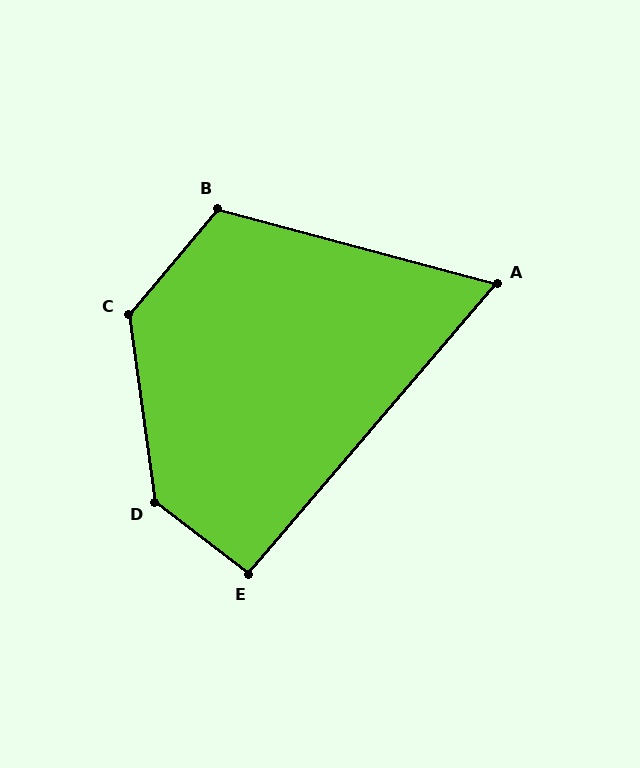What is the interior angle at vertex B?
Approximately 115 degrees (obtuse).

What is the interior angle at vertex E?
Approximately 93 degrees (approximately right).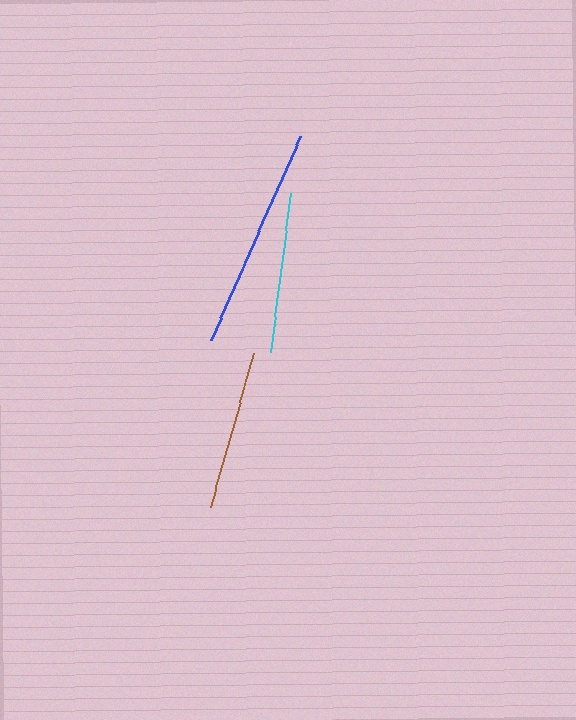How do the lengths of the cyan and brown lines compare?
The cyan and brown lines are approximately the same length.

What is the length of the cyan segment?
The cyan segment is approximately 161 pixels long.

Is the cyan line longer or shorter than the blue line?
The blue line is longer than the cyan line.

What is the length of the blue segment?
The blue segment is approximately 223 pixels long.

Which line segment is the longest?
The blue line is the longest at approximately 223 pixels.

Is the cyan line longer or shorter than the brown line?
The cyan line is longer than the brown line.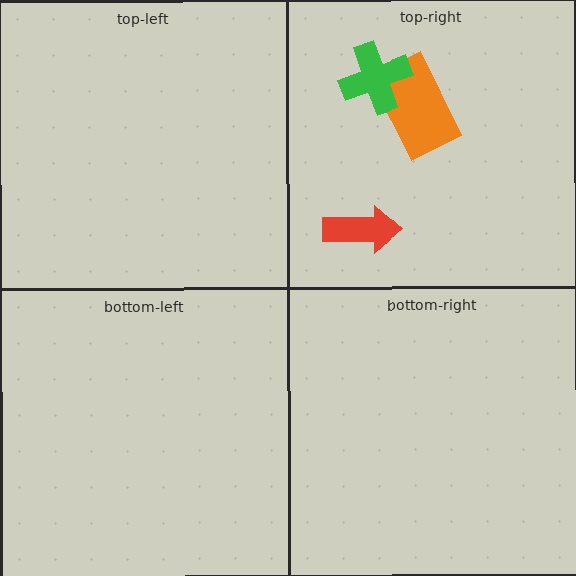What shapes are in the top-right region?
The orange rectangle, the green cross, the red arrow.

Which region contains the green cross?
The top-right region.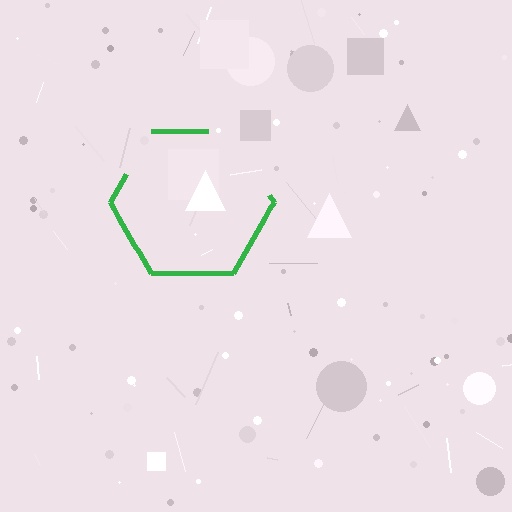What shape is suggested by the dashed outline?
The dashed outline suggests a hexagon.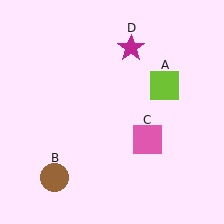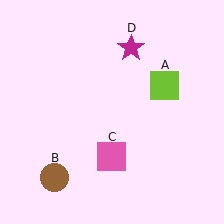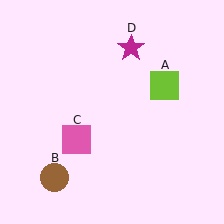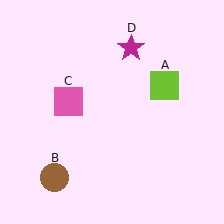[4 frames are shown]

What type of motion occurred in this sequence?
The pink square (object C) rotated clockwise around the center of the scene.